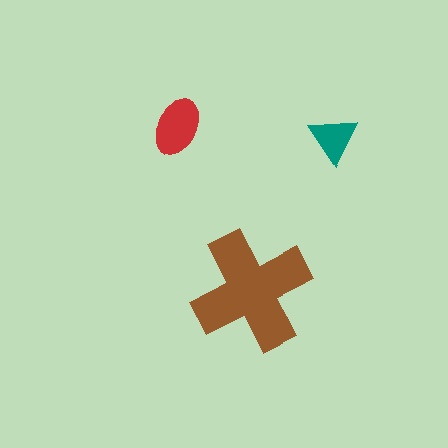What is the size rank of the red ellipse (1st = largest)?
2nd.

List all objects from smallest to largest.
The teal triangle, the red ellipse, the brown cross.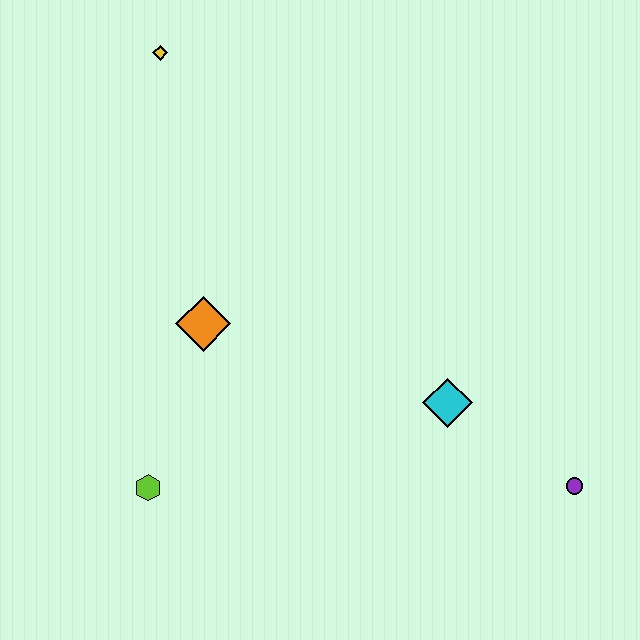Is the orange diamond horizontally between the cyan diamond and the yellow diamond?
Yes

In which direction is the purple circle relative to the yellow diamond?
The purple circle is below the yellow diamond.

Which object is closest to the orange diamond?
The lime hexagon is closest to the orange diamond.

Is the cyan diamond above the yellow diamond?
No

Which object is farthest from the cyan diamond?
The yellow diamond is farthest from the cyan diamond.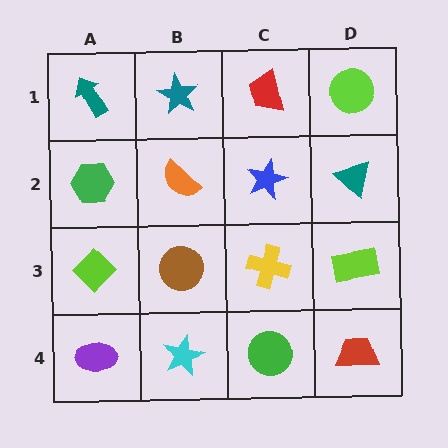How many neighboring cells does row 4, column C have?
3.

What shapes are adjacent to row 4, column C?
A yellow cross (row 3, column C), a cyan star (row 4, column B), a red trapezoid (row 4, column D).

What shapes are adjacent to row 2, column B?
A teal star (row 1, column B), a brown circle (row 3, column B), a green hexagon (row 2, column A), a blue star (row 2, column C).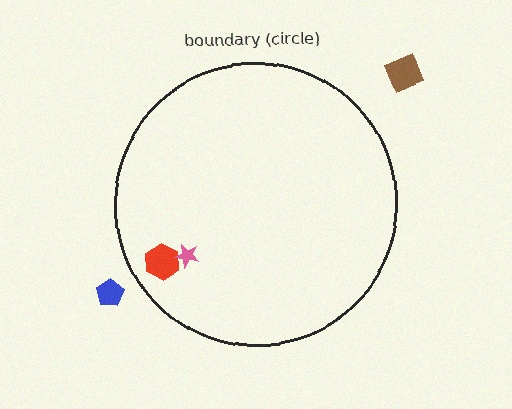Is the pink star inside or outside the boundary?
Inside.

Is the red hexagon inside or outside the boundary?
Inside.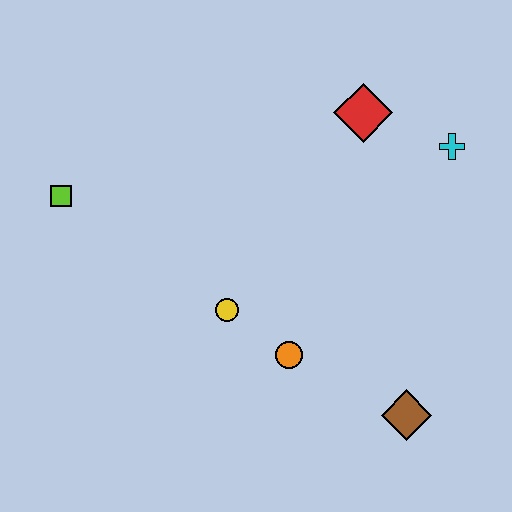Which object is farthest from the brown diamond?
The lime square is farthest from the brown diamond.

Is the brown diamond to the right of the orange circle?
Yes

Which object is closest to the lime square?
The yellow circle is closest to the lime square.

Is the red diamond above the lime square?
Yes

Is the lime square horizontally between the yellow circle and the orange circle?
No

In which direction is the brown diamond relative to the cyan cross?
The brown diamond is below the cyan cross.